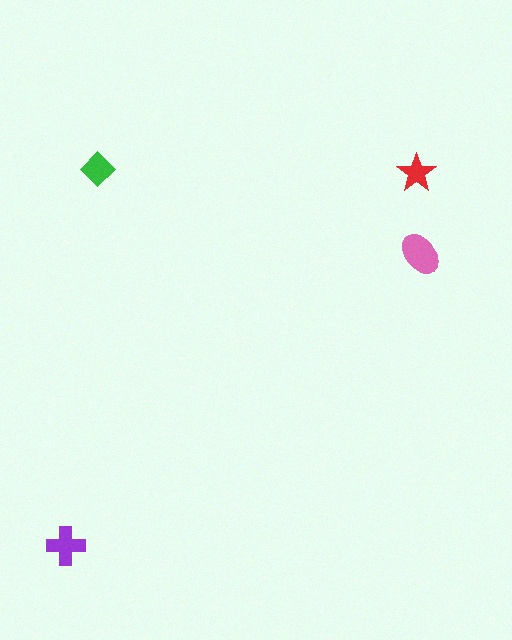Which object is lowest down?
The purple cross is bottommost.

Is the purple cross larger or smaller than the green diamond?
Larger.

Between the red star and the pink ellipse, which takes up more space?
The pink ellipse.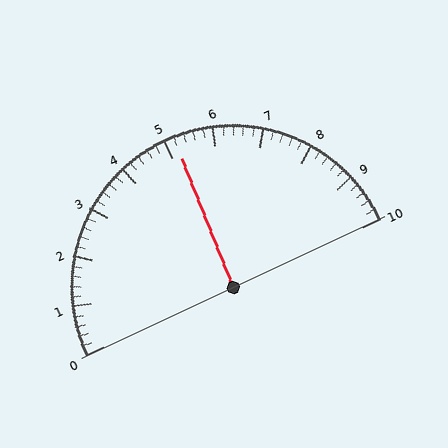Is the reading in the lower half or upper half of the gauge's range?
The reading is in the upper half of the range (0 to 10).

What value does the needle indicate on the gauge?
The needle indicates approximately 5.2.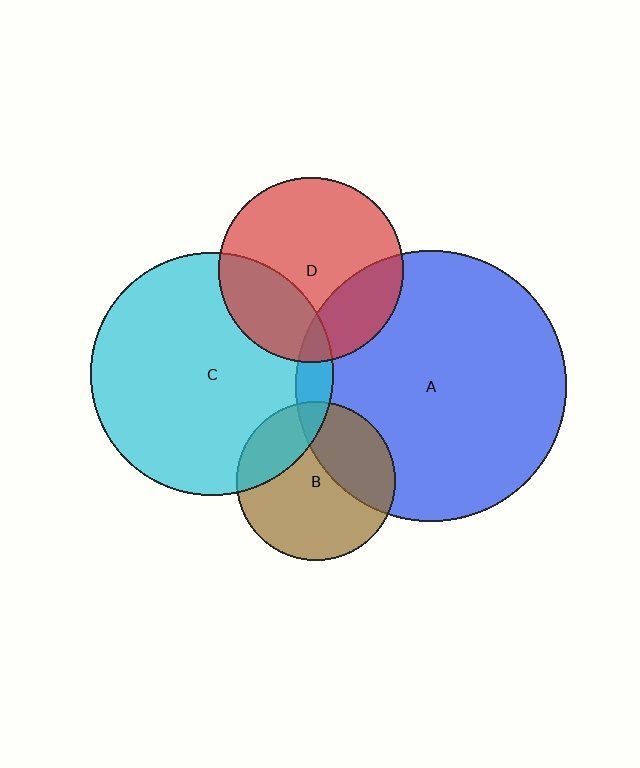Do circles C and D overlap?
Yes.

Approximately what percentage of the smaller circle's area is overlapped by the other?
Approximately 30%.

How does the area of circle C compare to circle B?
Approximately 2.3 times.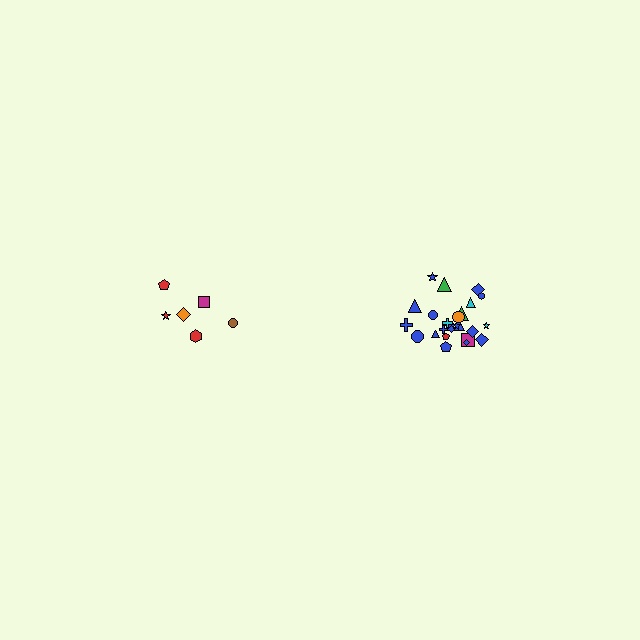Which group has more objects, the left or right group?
The right group.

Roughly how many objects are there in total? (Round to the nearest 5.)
Roughly 30 objects in total.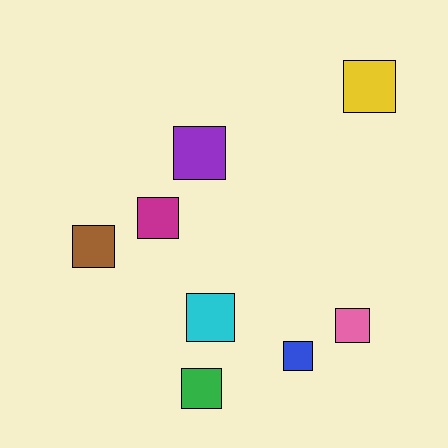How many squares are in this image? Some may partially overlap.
There are 8 squares.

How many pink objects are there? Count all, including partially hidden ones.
There is 1 pink object.